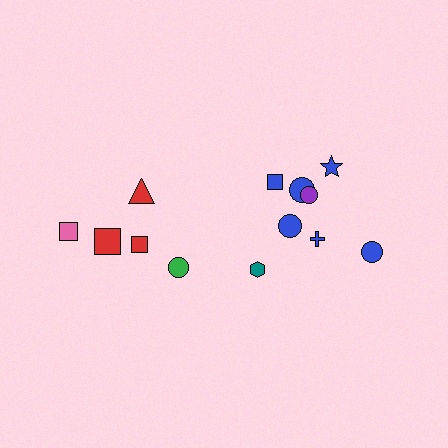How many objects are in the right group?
There are 8 objects.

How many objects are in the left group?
There are 5 objects.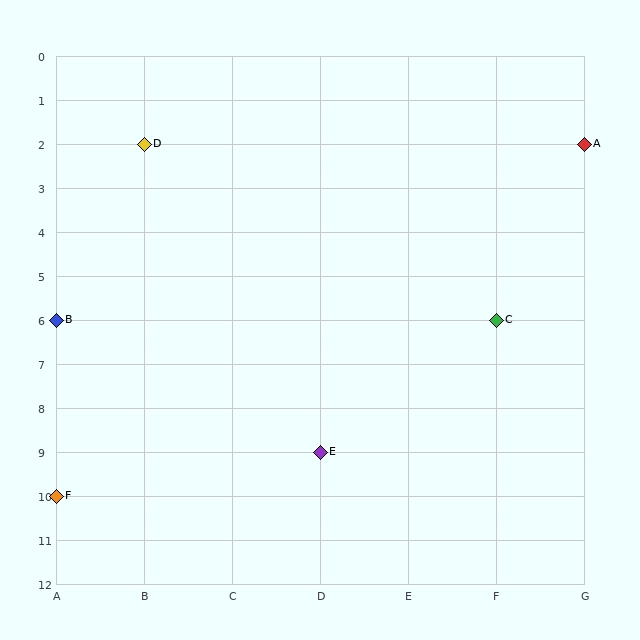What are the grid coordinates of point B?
Point B is at grid coordinates (A, 6).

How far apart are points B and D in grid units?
Points B and D are 1 column and 4 rows apart (about 4.1 grid units diagonally).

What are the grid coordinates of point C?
Point C is at grid coordinates (F, 6).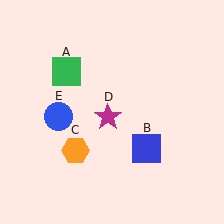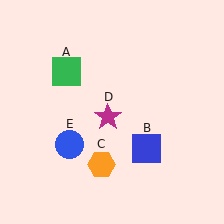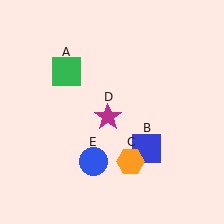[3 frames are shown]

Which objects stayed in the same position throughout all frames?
Green square (object A) and blue square (object B) and magenta star (object D) remained stationary.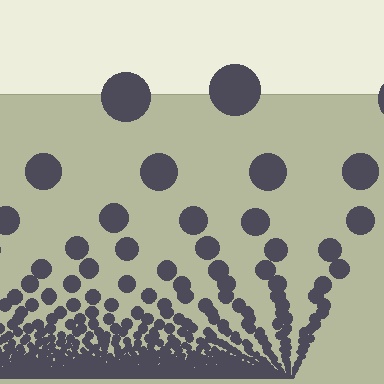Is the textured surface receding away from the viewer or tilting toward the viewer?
The surface appears to tilt toward the viewer. Texture elements get larger and sparser toward the top.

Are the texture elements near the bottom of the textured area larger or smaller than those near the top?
Smaller. The gradient is inverted — elements near the bottom are smaller and denser.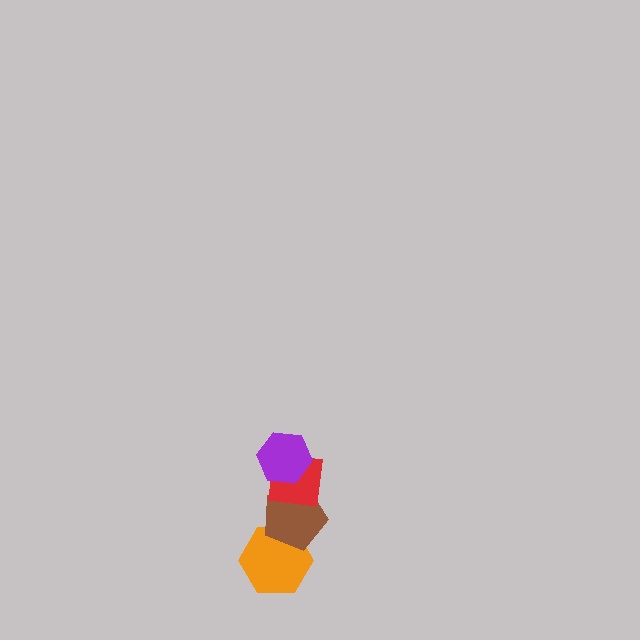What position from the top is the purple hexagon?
The purple hexagon is 1st from the top.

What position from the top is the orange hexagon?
The orange hexagon is 4th from the top.